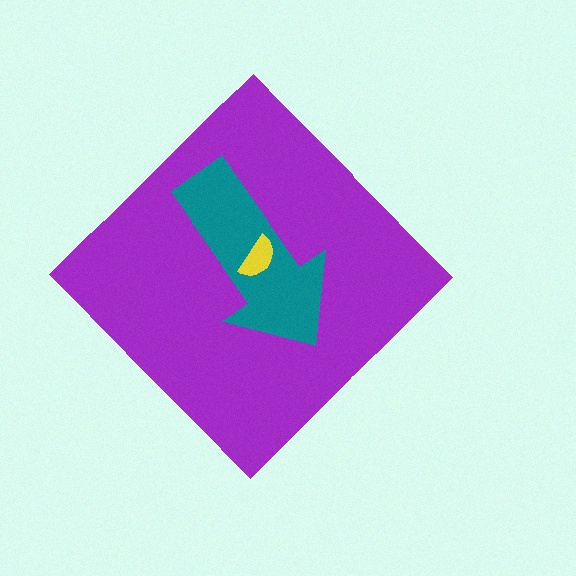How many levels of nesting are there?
3.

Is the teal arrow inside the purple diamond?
Yes.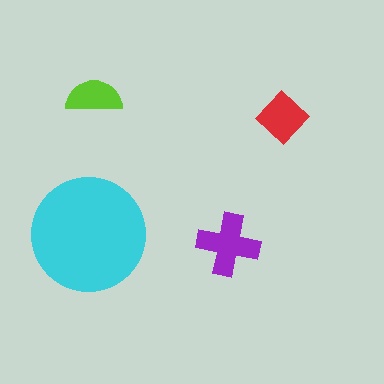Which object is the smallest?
The lime semicircle.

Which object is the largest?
The cyan circle.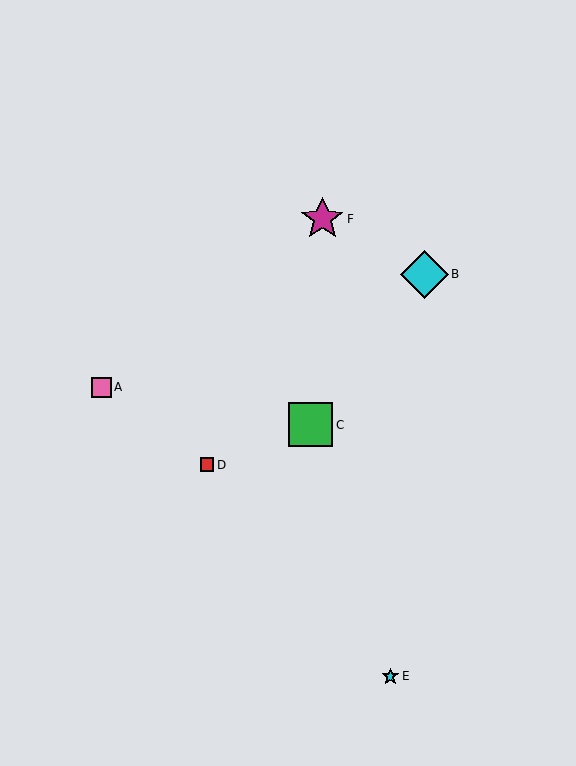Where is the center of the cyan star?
The center of the cyan star is at (390, 676).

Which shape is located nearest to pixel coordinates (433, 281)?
The cyan diamond (labeled B) at (424, 274) is nearest to that location.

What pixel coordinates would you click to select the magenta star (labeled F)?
Click at (322, 219) to select the magenta star F.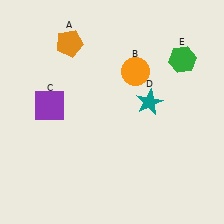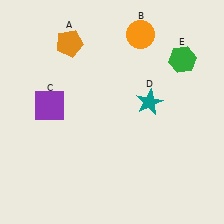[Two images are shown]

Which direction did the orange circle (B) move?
The orange circle (B) moved up.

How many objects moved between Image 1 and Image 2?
1 object moved between the two images.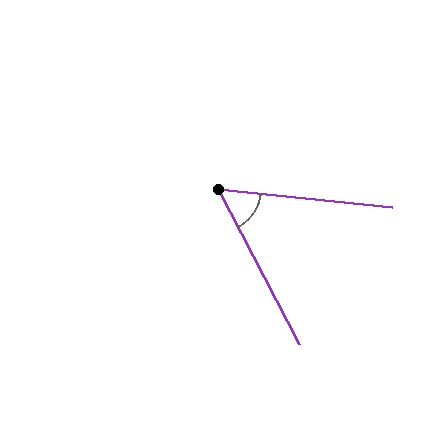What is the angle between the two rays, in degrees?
Approximately 56 degrees.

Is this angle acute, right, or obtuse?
It is acute.